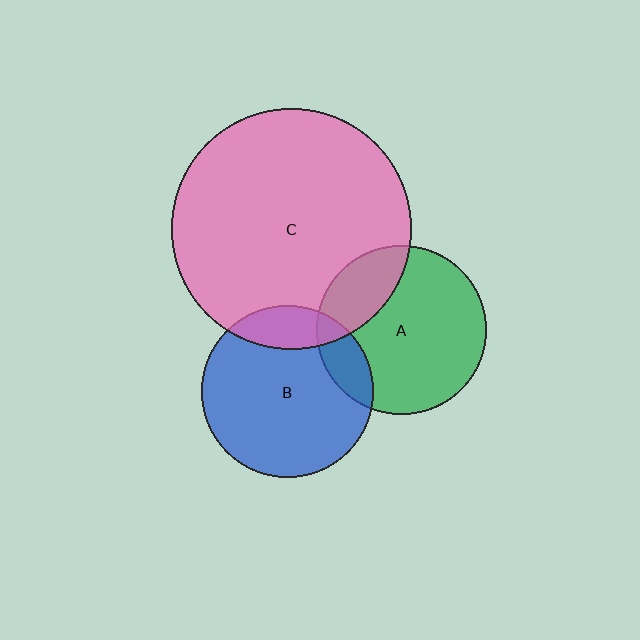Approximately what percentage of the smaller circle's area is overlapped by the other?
Approximately 15%.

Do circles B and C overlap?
Yes.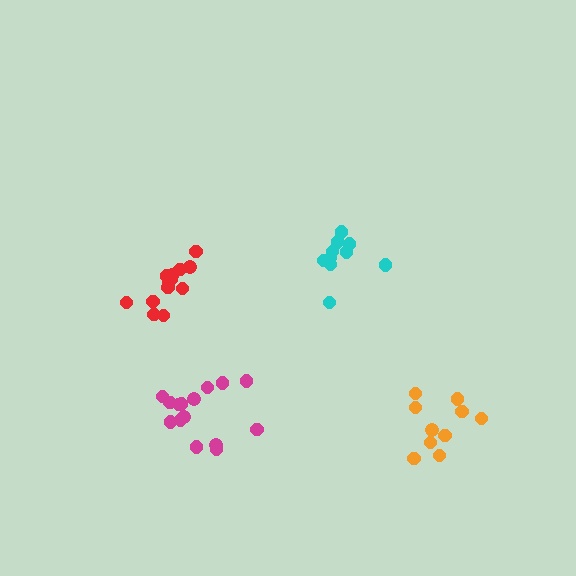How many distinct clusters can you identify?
There are 4 distinct clusters.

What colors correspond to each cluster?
The clusters are colored: magenta, orange, cyan, red.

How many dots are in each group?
Group 1: 15 dots, Group 2: 10 dots, Group 3: 10 dots, Group 4: 13 dots (48 total).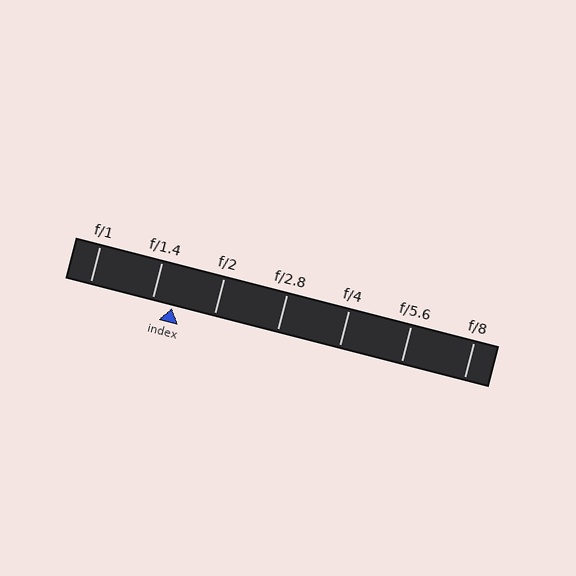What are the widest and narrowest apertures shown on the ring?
The widest aperture shown is f/1 and the narrowest is f/8.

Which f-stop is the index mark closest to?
The index mark is closest to f/1.4.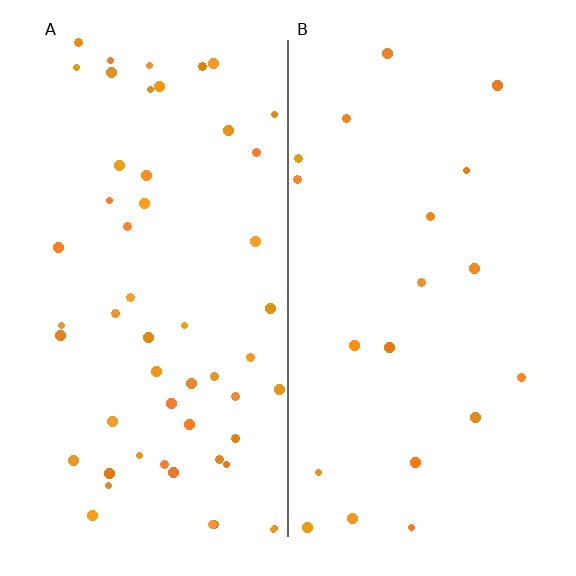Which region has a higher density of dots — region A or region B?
A (the left).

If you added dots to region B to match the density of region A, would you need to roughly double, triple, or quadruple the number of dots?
Approximately triple.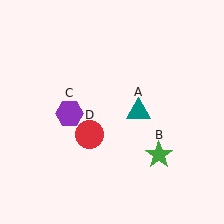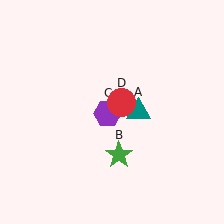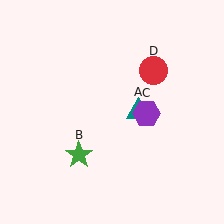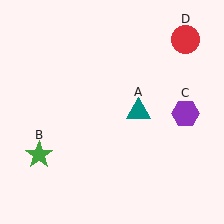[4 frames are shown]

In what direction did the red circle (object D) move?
The red circle (object D) moved up and to the right.